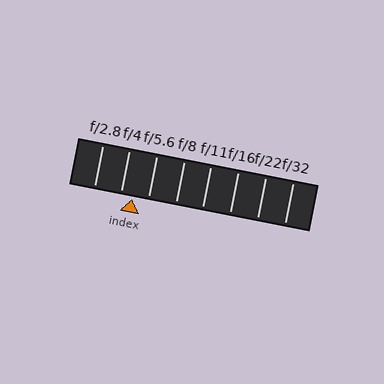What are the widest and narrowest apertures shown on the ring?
The widest aperture shown is f/2.8 and the narrowest is f/32.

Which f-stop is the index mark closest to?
The index mark is closest to f/4.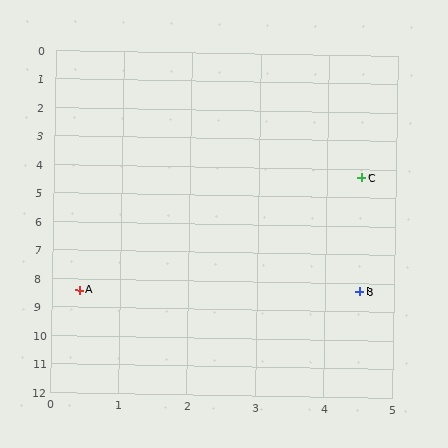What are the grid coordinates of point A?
Point A is at approximately (0.4, 8.4).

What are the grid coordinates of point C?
Point C is at approximately (4.5, 4.3).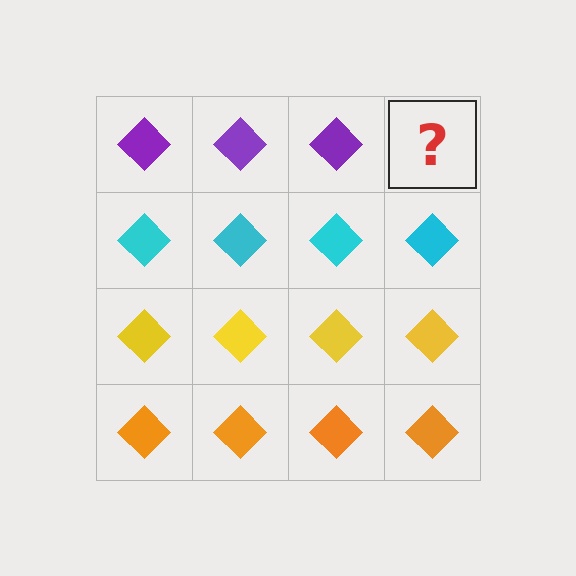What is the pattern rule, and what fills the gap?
The rule is that each row has a consistent color. The gap should be filled with a purple diamond.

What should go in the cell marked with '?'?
The missing cell should contain a purple diamond.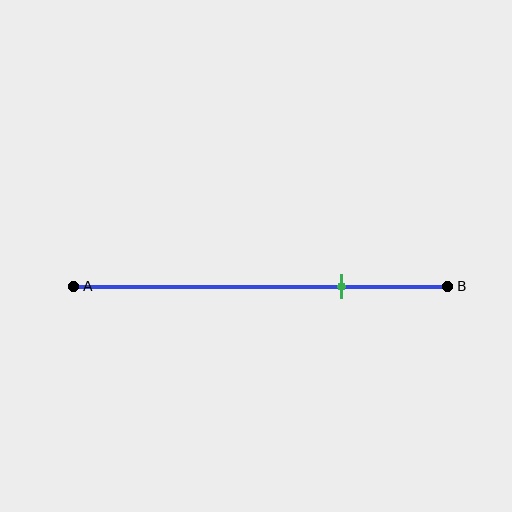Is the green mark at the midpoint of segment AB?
No, the mark is at about 70% from A, not at the 50% midpoint.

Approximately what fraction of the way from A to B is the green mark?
The green mark is approximately 70% of the way from A to B.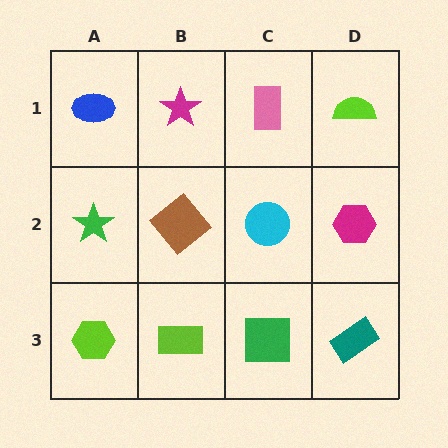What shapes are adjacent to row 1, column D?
A magenta hexagon (row 2, column D), a pink rectangle (row 1, column C).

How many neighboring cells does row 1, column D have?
2.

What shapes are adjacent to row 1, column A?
A green star (row 2, column A), a magenta star (row 1, column B).